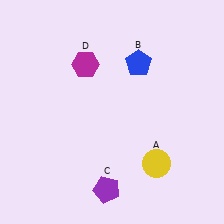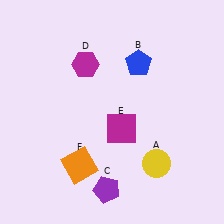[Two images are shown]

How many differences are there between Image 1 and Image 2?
There are 2 differences between the two images.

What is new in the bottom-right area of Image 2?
A magenta square (E) was added in the bottom-right area of Image 2.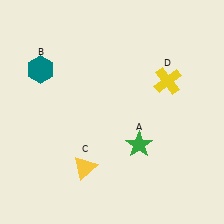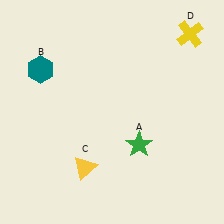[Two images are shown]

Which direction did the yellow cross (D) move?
The yellow cross (D) moved up.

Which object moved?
The yellow cross (D) moved up.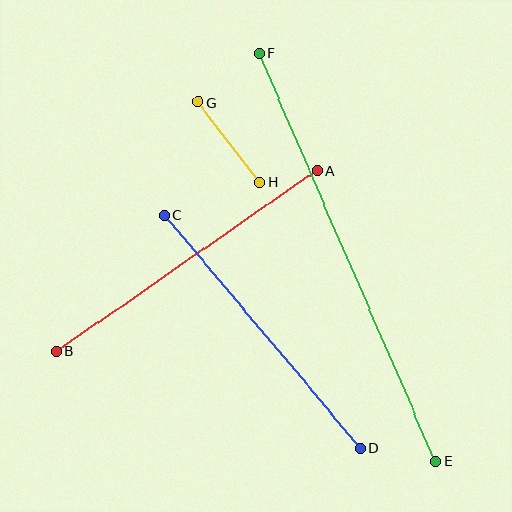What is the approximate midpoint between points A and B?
The midpoint is at approximately (187, 261) pixels.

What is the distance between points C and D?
The distance is approximately 304 pixels.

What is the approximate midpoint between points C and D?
The midpoint is at approximately (262, 332) pixels.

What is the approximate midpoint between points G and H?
The midpoint is at approximately (229, 142) pixels.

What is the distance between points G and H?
The distance is approximately 101 pixels.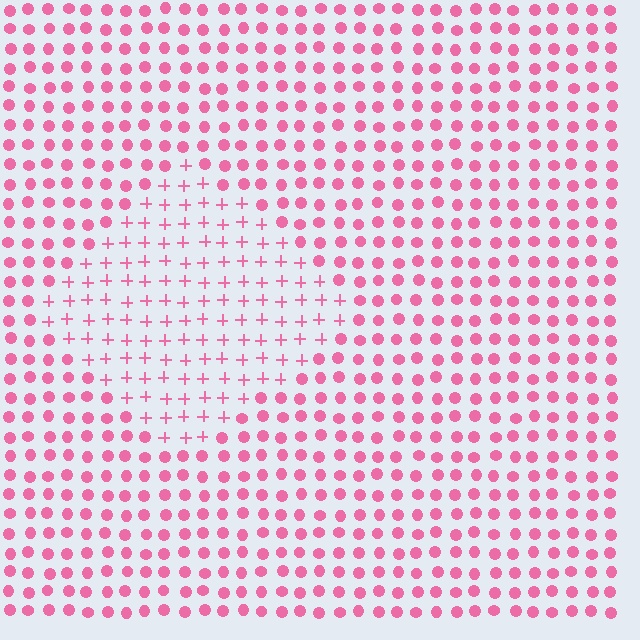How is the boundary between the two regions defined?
The boundary is defined by a change in element shape: plus signs inside vs. circles outside. All elements share the same color and spacing.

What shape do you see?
I see a diamond.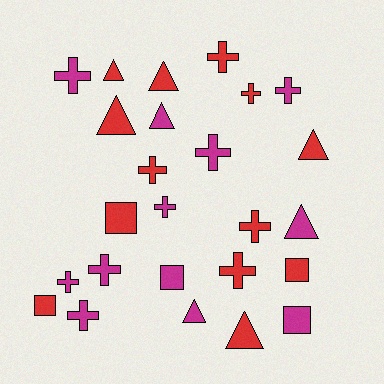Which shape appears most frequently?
Cross, with 12 objects.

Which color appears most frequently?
Red, with 13 objects.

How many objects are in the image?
There are 25 objects.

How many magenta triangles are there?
There are 3 magenta triangles.